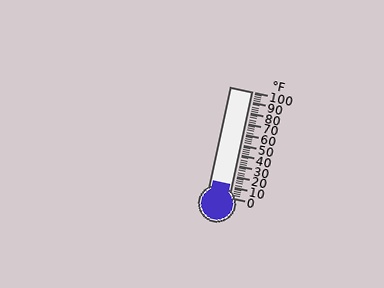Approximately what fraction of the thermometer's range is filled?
The thermometer is filled to approximately 10% of its range.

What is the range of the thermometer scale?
The thermometer scale ranges from 0°F to 100°F.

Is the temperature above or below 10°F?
The temperature is above 10°F.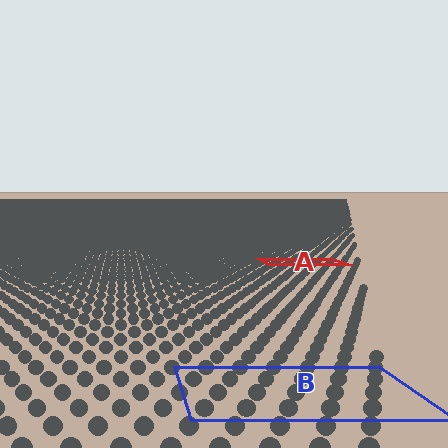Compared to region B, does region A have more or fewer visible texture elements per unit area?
Region A has more texture elements per unit area — they are packed more densely because it is farther away.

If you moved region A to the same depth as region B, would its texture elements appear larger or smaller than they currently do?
They would appear larger. At a closer depth, the same texture elements are projected at a bigger on-screen size.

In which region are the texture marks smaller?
The texture marks are smaller in region A, because it is farther away.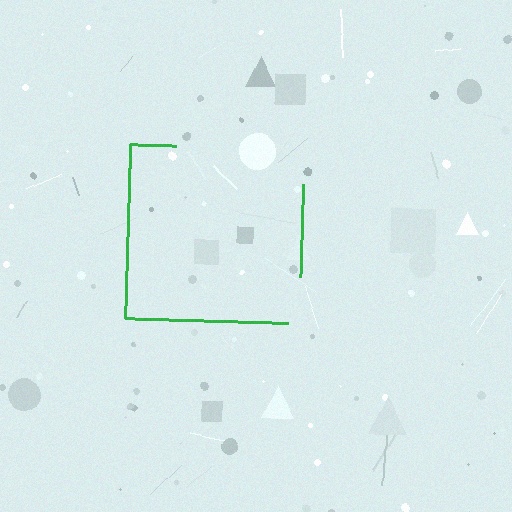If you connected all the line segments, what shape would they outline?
They would outline a square.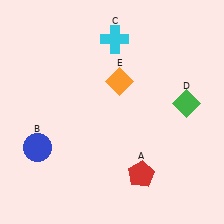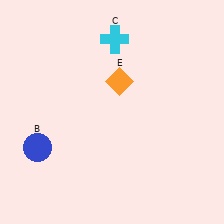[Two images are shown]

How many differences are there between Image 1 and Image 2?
There are 2 differences between the two images.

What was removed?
The green diamond (D), the red pentagon (A) were removed in Image 2.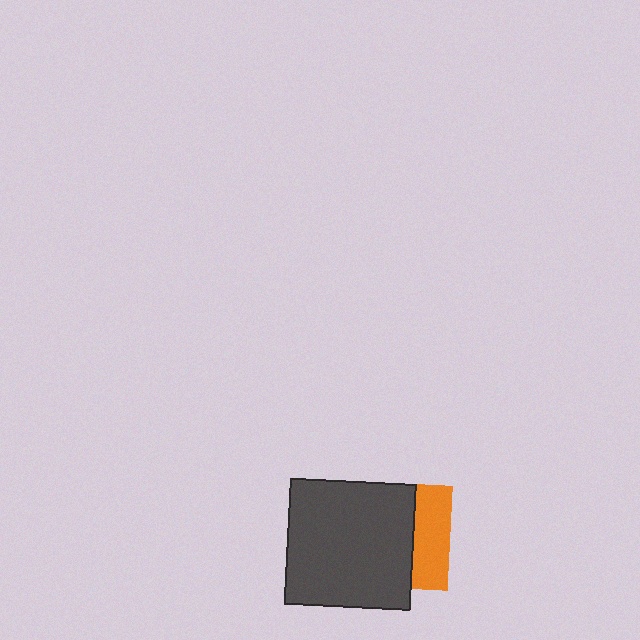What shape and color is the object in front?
The object in front is a dark gray square.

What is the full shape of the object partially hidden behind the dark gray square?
The partially hidden object is an orange square.